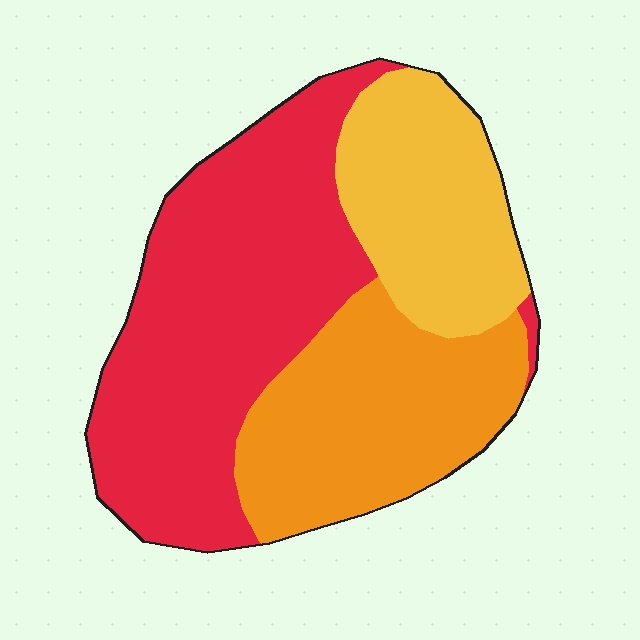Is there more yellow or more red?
Red.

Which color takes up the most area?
Red, at roughly 50%.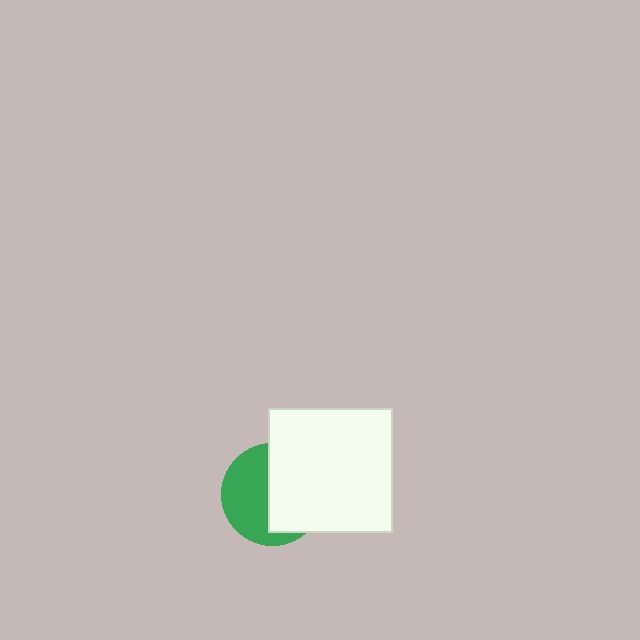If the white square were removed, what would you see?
You would see the complete green circle.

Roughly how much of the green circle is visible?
About half of it is visible (roughly 48%).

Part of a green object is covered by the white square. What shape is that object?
It is a circle.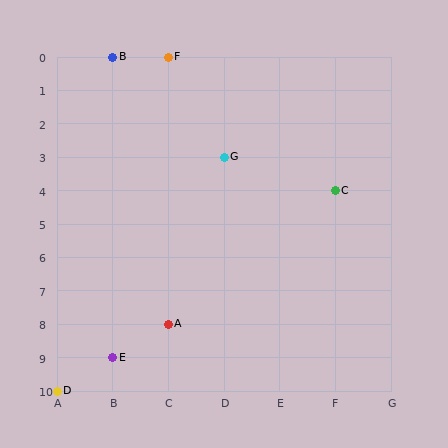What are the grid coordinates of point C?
Point C is at grid coordinates (F, 4).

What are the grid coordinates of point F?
Point F is at grid coordinates (C, 0).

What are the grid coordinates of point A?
Point A is at grid coordinates (C, 8).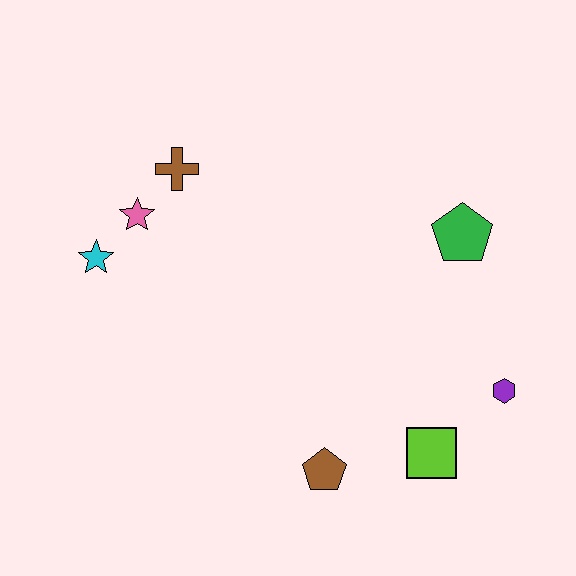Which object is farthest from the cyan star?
The purple hexagon is farthest from the cyan star.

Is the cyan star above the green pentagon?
No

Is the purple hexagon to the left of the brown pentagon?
No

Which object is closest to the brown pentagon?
The lime square is closest to the brown pentagon.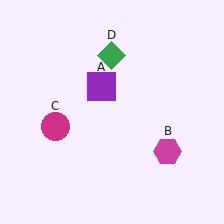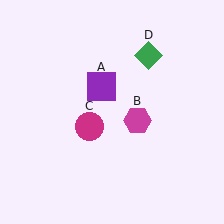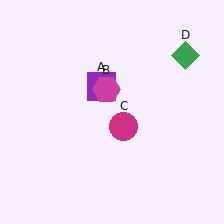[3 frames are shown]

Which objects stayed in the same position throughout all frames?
Purple square (object A) remained stationary.